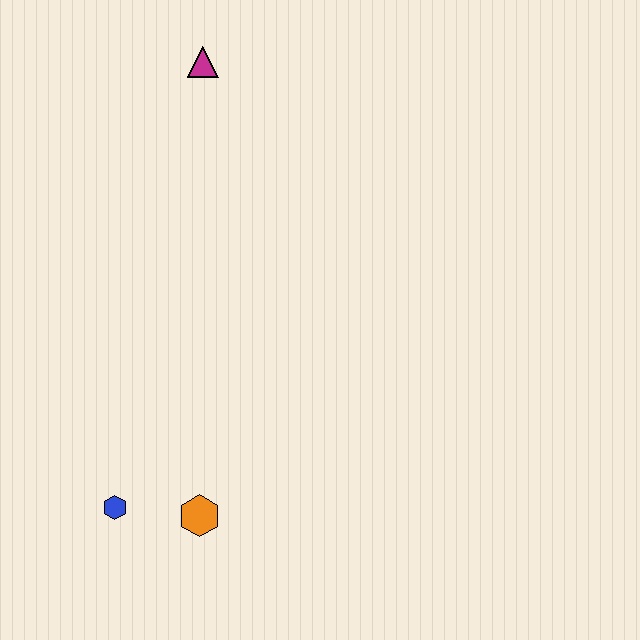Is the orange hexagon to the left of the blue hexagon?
No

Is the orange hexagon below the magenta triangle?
Yes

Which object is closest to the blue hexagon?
The orange hexagon is closest to the blue hexagon.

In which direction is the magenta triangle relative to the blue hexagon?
The magenta triangle is above the blue hexagon.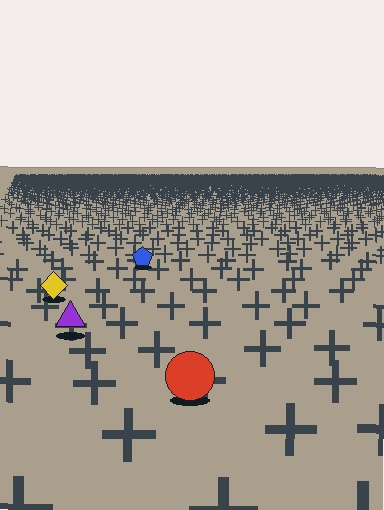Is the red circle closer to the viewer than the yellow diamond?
Yes. The red circle is closer — you can tell from the texture gradient: the ground texture is coarser near it.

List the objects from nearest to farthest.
From nearest to farthest: the red circle, the purple triangle, the yellow diamond, the blue pentagon.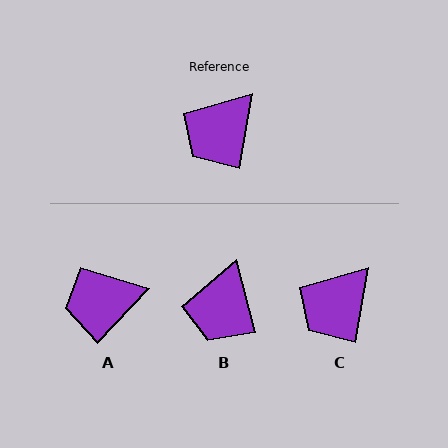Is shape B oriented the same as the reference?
No, it is off by about 25 degrees.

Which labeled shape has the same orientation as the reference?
C.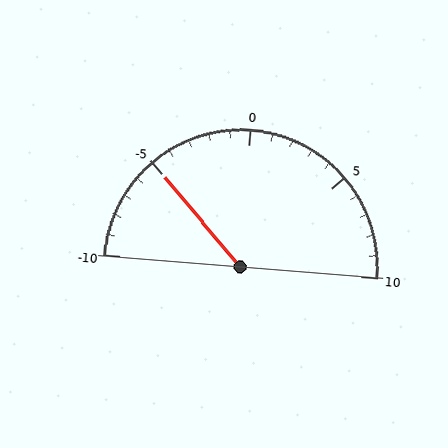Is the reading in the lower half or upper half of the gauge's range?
The reading is in the lower half of the range (-10 to 10).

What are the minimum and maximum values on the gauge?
The gauge ranges from -10 to 10.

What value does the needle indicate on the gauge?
The needle indicates approximately -5.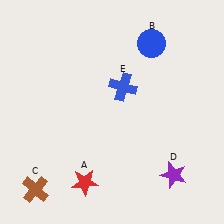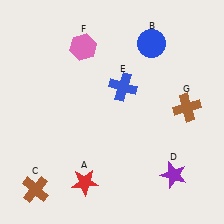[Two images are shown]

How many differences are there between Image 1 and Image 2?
There are 2 differences between the two images.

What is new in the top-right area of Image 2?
A brown cross (G) was added in the top-right area of Image 2.